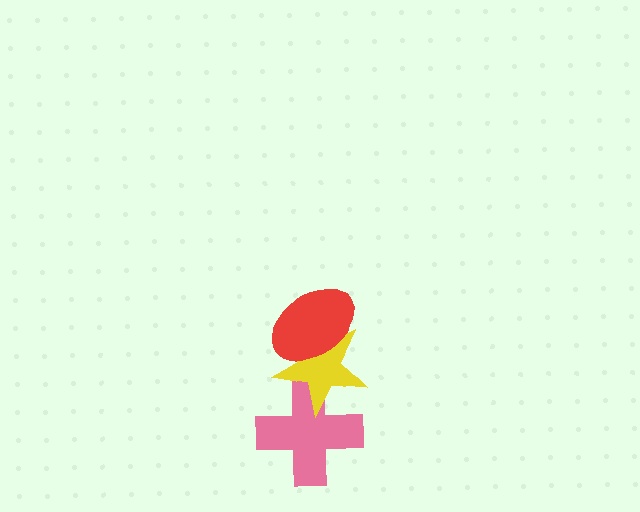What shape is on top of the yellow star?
The red ellipse is on top of the yellow star.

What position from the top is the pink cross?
The pink cross is 3rd from the top.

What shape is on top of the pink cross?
The yellow star is on top of the pink cross.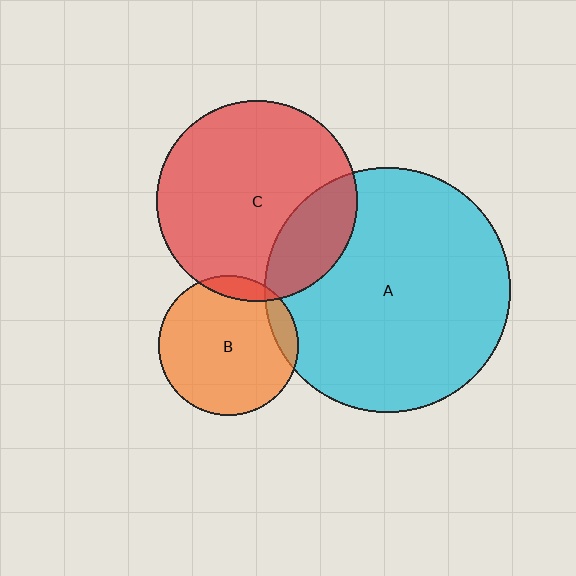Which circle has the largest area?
Circle A (cyan).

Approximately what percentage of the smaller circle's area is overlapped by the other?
Approximately 20%.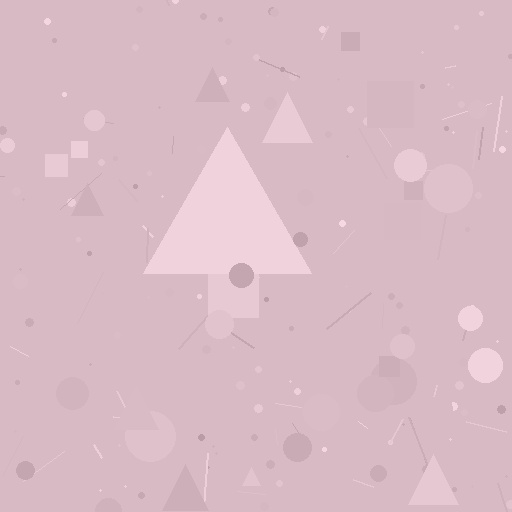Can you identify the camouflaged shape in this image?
The camouflaged shape is a triangle.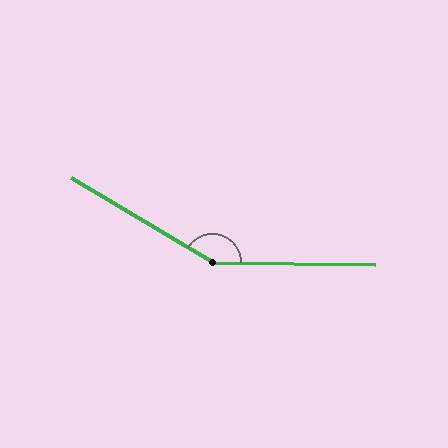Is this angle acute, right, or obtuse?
It is obtuse.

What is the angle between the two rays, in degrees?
Approximately 150 degrees.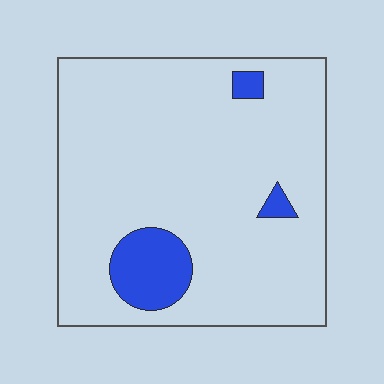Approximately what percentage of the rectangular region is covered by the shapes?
Approximately 10%.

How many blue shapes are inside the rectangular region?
3.